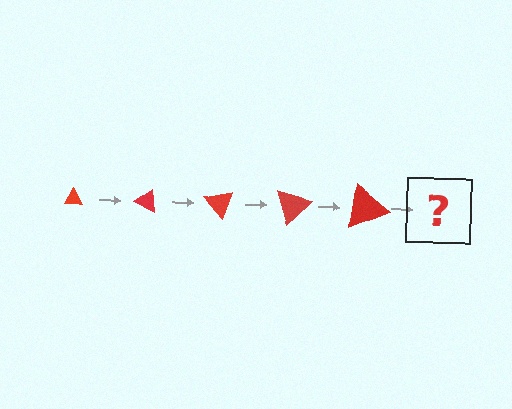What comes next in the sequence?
The next element should be a triangle, larger than the previous one and rotated 125 degrees from the start.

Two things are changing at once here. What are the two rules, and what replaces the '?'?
The two rules are that the triangle grows larger each step and it rotates 25 degrees each step. The '?' should be a triangle, larger than the previous one and rotated 125 degrees from the start.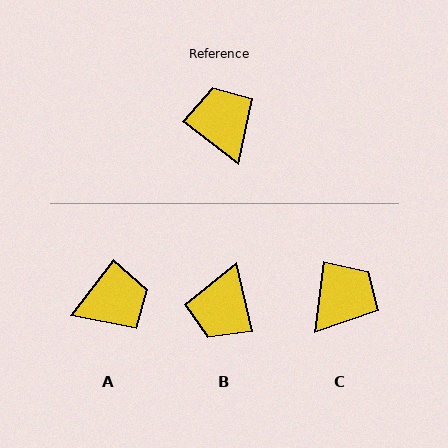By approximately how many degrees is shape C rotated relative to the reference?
Approximately 60 degrees clockwise.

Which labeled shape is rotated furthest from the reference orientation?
B, about 140 degrees away.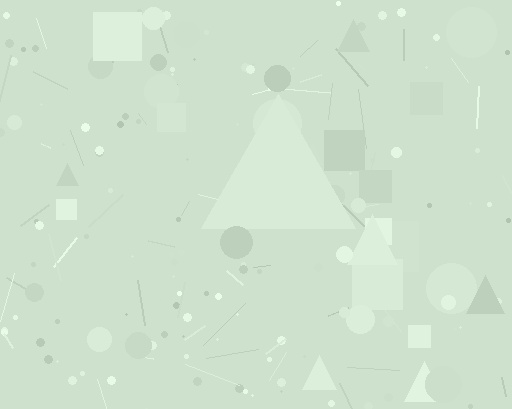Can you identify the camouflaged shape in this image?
The camouflaged shape is a triangle.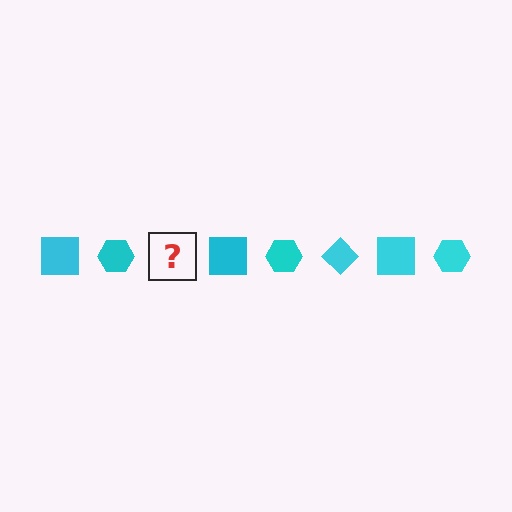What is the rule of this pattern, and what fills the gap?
The rule is that the pattern cycles through square, hexagon, diamond shapes in cyan. The gap should be filled with a cyan diamond.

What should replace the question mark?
The question mark should be replaced with a cyan diamond.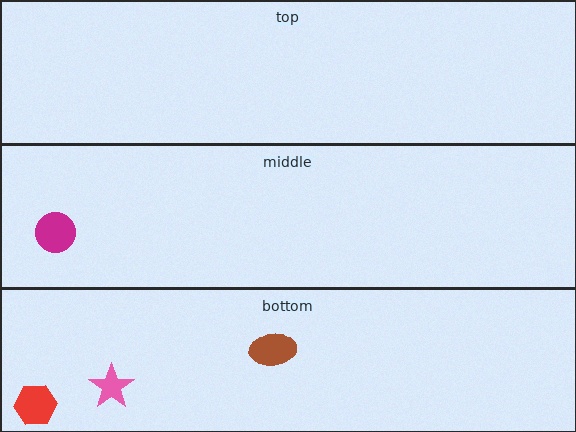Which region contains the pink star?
The bottom region.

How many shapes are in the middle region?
1.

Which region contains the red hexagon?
The bottom region.